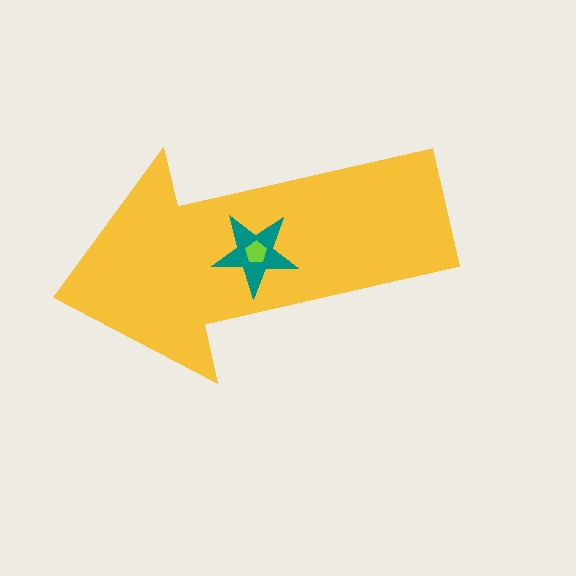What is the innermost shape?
The lime pentagon.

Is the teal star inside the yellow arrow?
Yes.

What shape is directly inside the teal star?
The lime pentagon.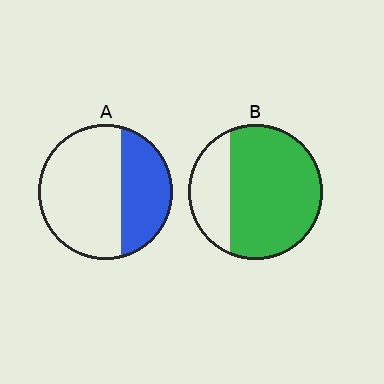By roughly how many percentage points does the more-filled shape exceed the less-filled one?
By roughly 40 percentage points (B over A).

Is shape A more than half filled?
No.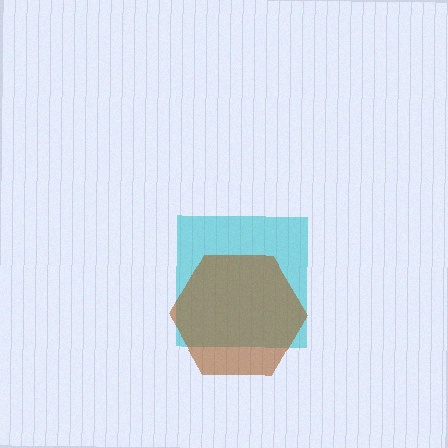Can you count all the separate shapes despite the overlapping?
Yes, there are 2 separate shapes.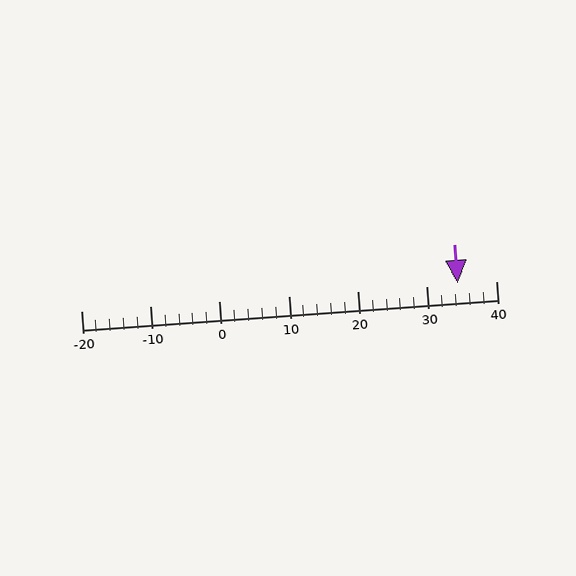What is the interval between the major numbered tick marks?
The major tick marks are spaced 10 units apart.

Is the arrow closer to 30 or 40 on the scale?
The arrow is closer to 30.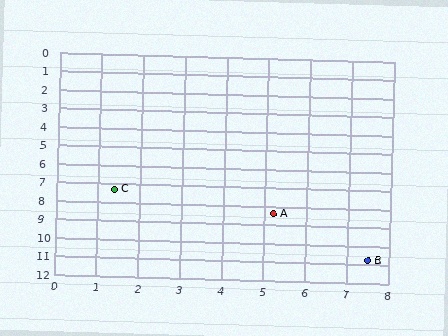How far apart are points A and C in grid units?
Points A and C are about 4.0 grid units apart.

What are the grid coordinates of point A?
Point A is at approximately (5.2, 8.4).